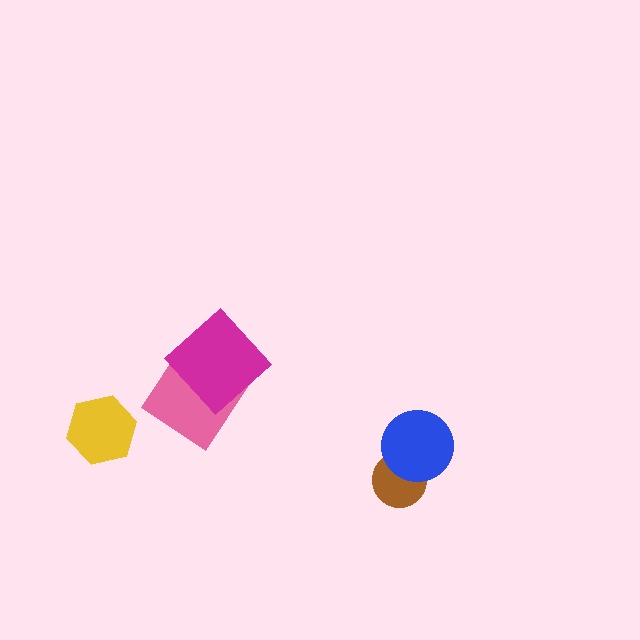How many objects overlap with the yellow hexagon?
0 objects overlap with the yellow hexagon.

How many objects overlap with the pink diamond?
1 object overlaps with the pink diamond.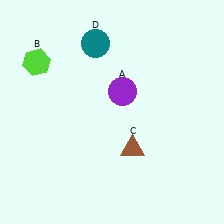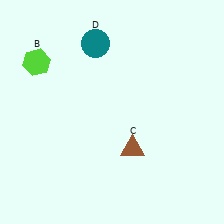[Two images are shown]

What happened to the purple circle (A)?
The purple circle (A) was removed in Image 2. It was in the top-right area of Image 1.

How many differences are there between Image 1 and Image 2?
There is 1 difference between the two images.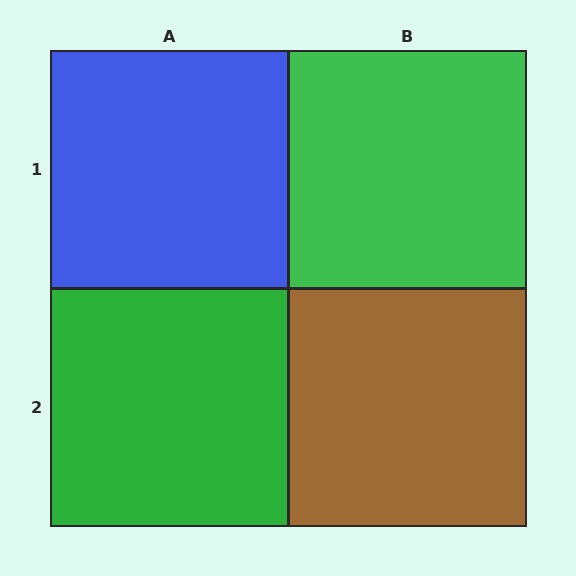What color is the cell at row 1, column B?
Green.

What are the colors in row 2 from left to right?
Green, brown.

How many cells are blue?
1 cell is blue.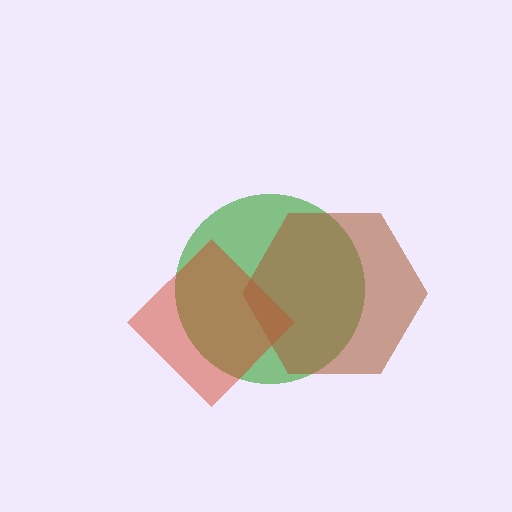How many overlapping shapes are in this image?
There are 3 overlapping shapes in the image.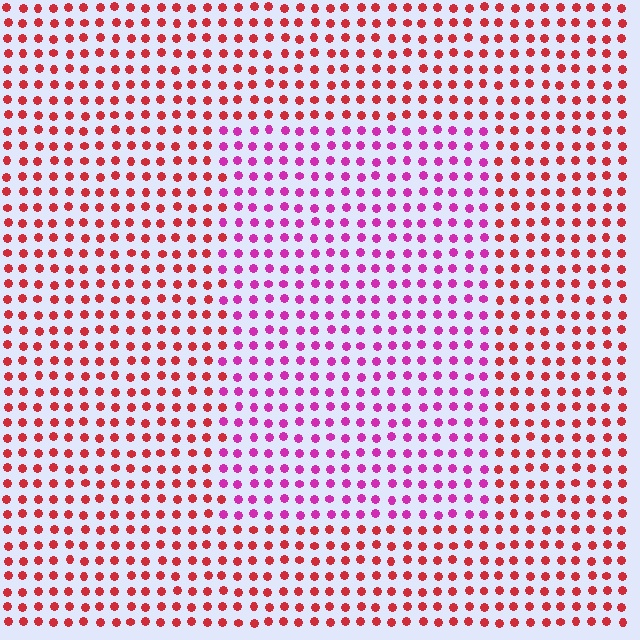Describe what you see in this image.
The image is filled with small red elements in a uniform arrangement. A rectangle-shaped region is visible where the elements are tinted to a slightly different hue, forming a subtle color boundary.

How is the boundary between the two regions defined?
The boundary is defined purely by a slight shift in hue (about 45 degrees). Spacing, size, and orientation are identical on both sides.